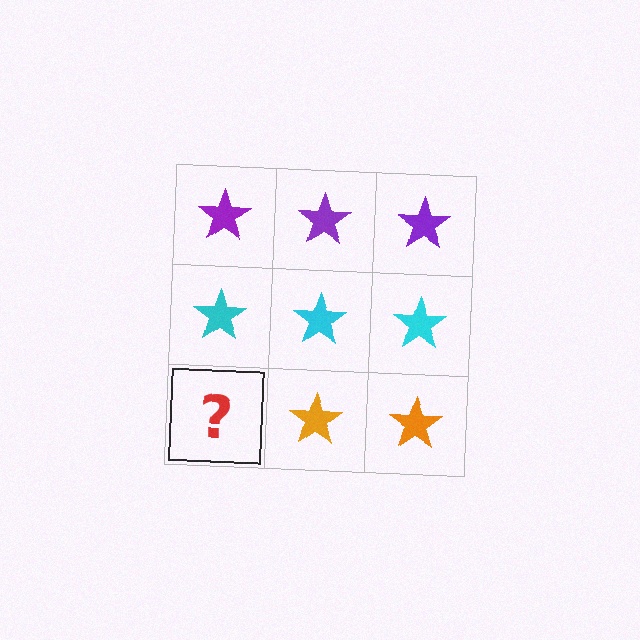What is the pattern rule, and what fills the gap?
The rule is that each row has a consistent color. The gap should be filled with an orange star.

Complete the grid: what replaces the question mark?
The question mark should be replaced with an orange star.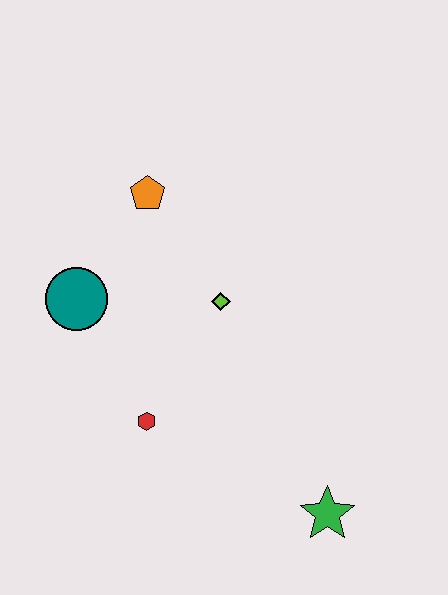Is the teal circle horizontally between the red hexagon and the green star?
No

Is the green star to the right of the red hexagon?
Yes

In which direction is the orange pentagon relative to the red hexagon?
The orange pentagon is above the red hexagon.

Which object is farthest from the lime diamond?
The green star is farthest from the lime diamond.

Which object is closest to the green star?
The red hexagon is closest to the green star.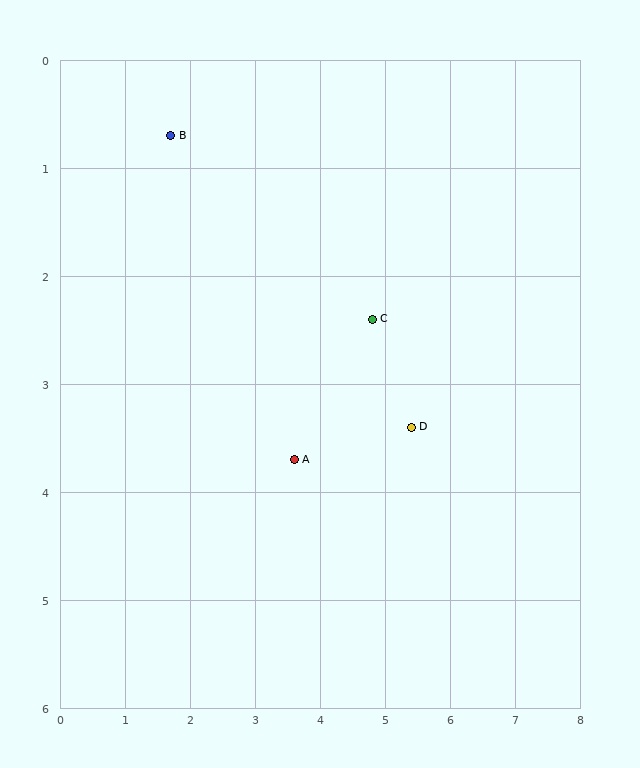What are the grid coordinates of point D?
Point D is at approximately (5.4, 3.4).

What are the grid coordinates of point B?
Point B is at approximately (1.7, 0.7).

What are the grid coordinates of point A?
Point A is at approximately (3.6, 3.7).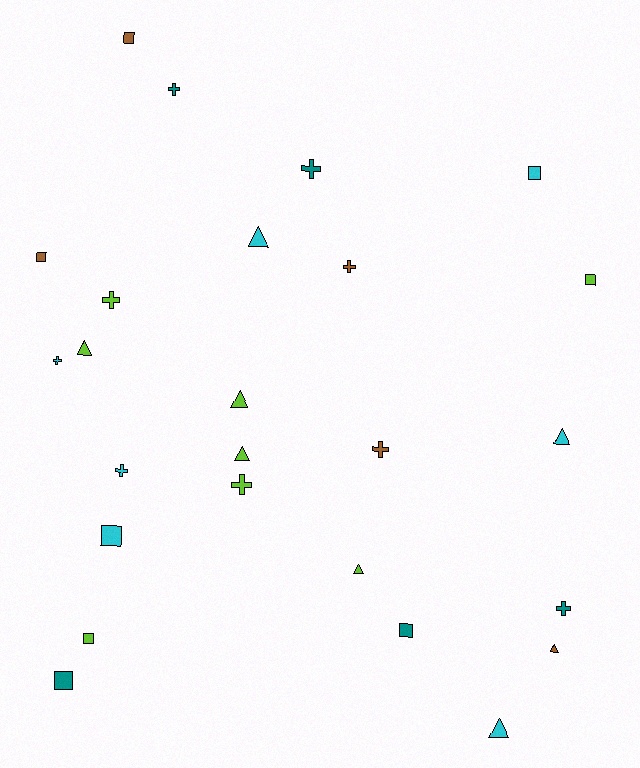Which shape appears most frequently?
Cross, with 9 objects.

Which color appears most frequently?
Lime, with 8 objects.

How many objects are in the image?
There are 25 objects.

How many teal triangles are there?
There are no teal triangles.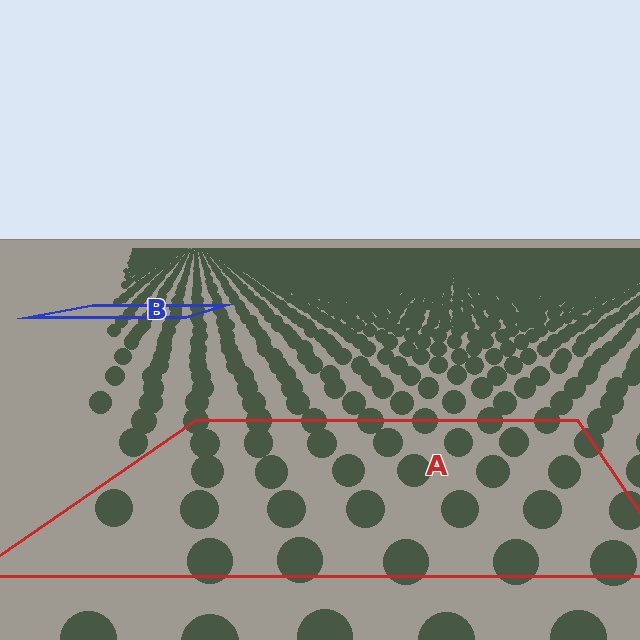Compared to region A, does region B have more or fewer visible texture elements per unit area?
Region B has more texture elements per unit area — they are packed more densely because it is farther away.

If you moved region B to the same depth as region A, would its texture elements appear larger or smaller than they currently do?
They would appear larger. At a closer depth, the same texture elements are projected at a bigger on-screen size.